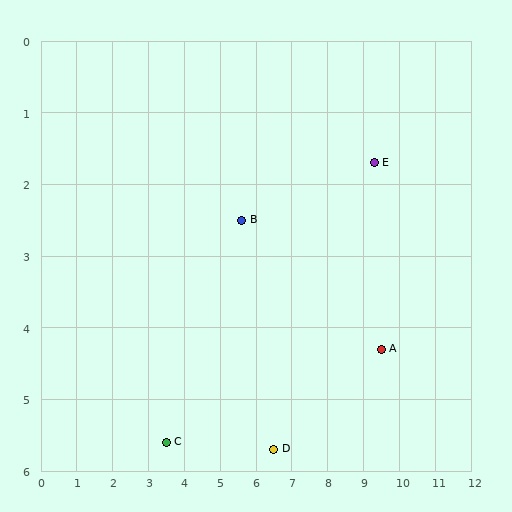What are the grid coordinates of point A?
Point A is at approximately (9.5, 4.3).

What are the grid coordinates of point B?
Point B is at approximately (5.6, 2.5).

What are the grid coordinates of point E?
Point E is at approximately (9.3, 1.7).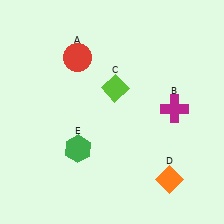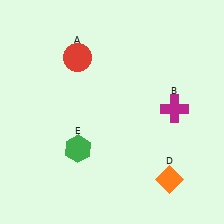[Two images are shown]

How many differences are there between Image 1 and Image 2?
There is 1 difference between the two images.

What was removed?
The lime diamond (C) was removed in Image 2.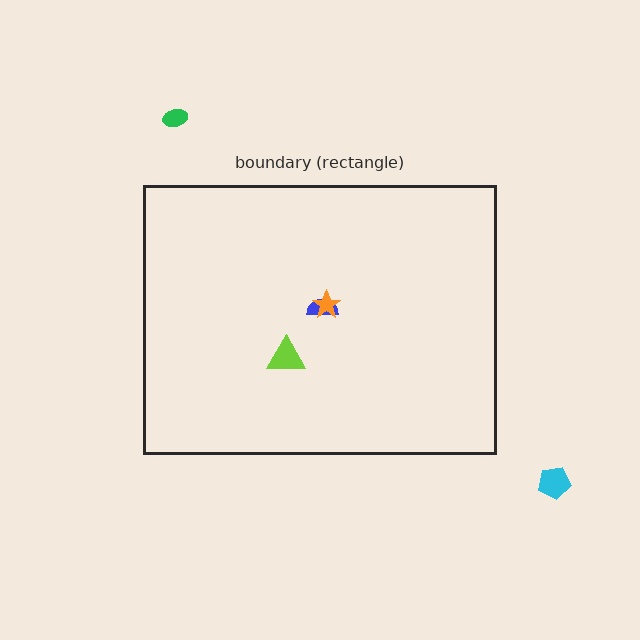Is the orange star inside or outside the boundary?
Inside.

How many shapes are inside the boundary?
3 inside, 2 outside.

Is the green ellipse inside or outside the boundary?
Outside.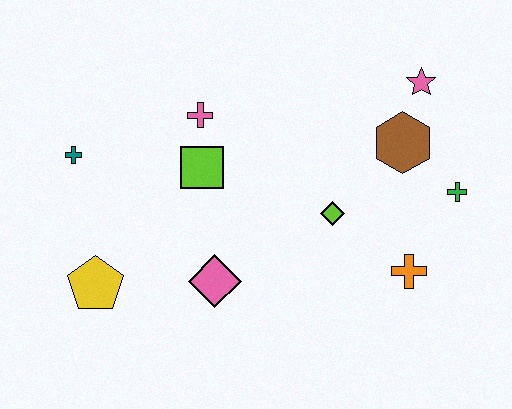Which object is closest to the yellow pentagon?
The pink diamond is closest to the yellow pentagon.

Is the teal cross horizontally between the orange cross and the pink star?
No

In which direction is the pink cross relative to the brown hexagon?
The pink cross is to the left of the brown hexagon.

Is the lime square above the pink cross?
No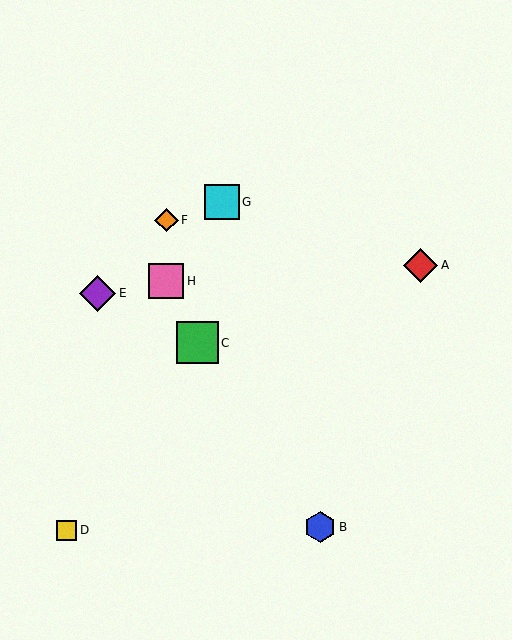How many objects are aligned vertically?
2 objects (F, H) are aligned vertically.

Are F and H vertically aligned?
Yes, both are at x≈166.